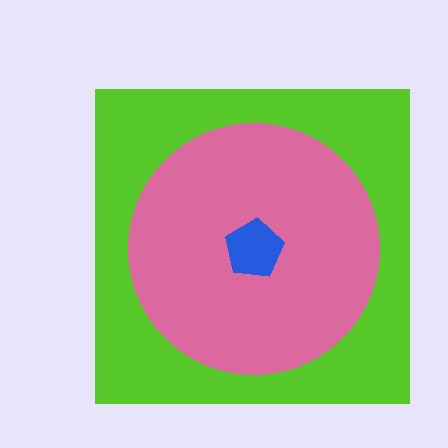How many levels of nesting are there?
3.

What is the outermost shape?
The lime square.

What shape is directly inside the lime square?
The pink circle.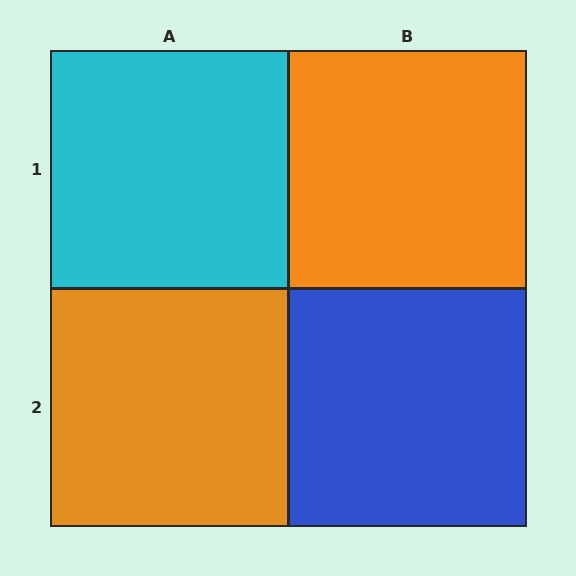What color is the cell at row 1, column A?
Cyan.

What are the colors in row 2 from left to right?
Orange, blue.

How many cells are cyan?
1 cell is cyan.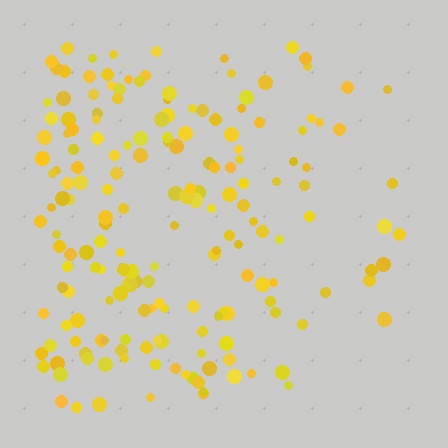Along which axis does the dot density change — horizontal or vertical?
Horizontal.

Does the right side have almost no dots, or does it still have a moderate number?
Still a moderate number, just noticeably fewer than the left.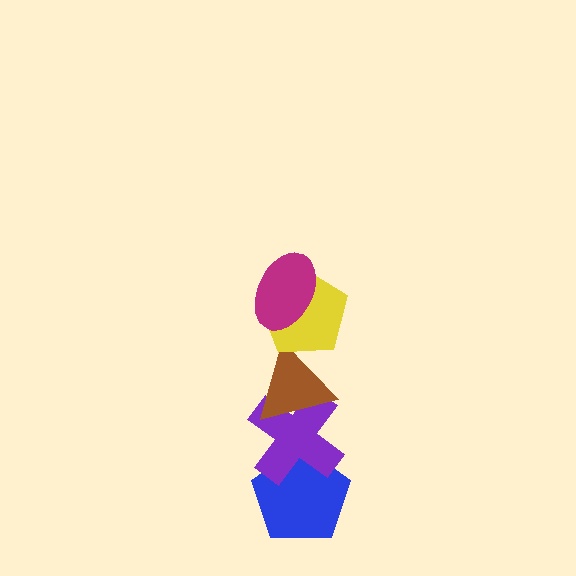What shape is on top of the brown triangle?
The yellow pentagon is on top of the brown triangle.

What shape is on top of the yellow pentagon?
The magenta ellipse is on top of the yellow pentagon.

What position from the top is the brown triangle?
The brown triangle is 3rd from the top.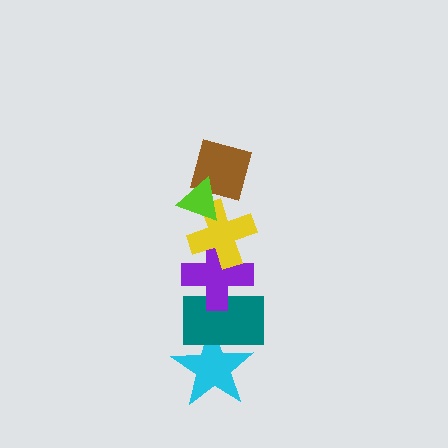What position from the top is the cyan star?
The cyan star is 6th from the top.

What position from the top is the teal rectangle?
The teal rectangle is 5th from the top.